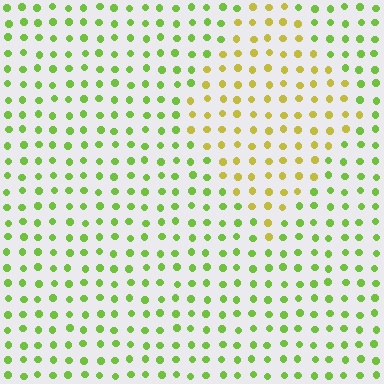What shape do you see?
I see a diamond.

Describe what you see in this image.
The image is filled with small lime elements in a uniform arrangement. A diamond-shaped region is visible where the elements are tinted to a slightly different hue, forming a subtle color boundary.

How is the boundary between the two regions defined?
The boundary is defined purely by a slight shift in hue (about 40 degrees). Spacing, size, and orientation are identical on both sides.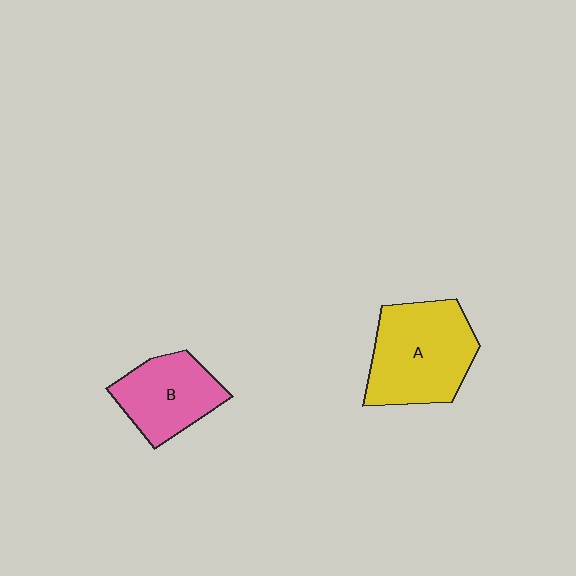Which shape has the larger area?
Shape A (yellow).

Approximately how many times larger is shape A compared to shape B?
Approximately 1.4 times.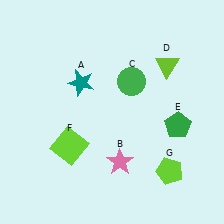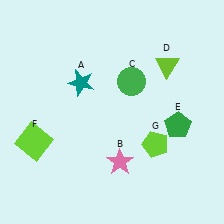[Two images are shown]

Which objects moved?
The objects that moved are: the lime square (F), the lime pentagon (G).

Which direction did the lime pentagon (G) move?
The lime pentagon (G) moved up.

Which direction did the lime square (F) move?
The lime square (F) moved left.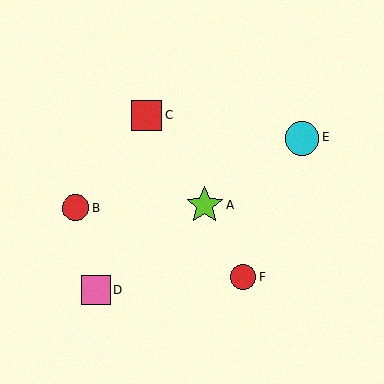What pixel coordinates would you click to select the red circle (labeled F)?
Click at (243, 277) to select the red circle F.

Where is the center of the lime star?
The center of the lime star is at (205, 205).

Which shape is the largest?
The lime star (labeled A) is the largest.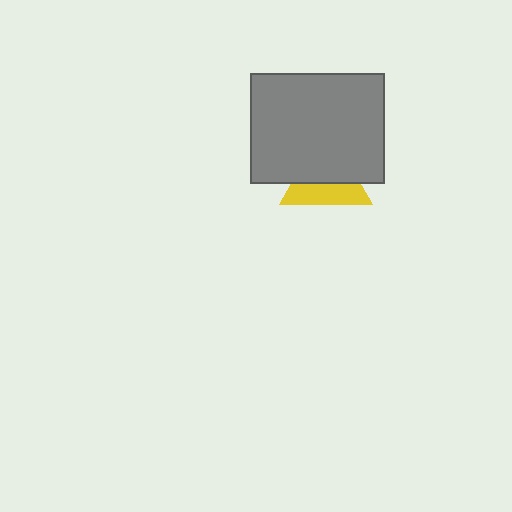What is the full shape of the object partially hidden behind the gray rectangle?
The partially hidden object is a yellow triangle.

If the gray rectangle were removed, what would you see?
You would see the complete yellow triangle.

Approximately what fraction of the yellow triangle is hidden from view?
Roughly 54% of the yellow triangle is hidden behind the gray rectangle.